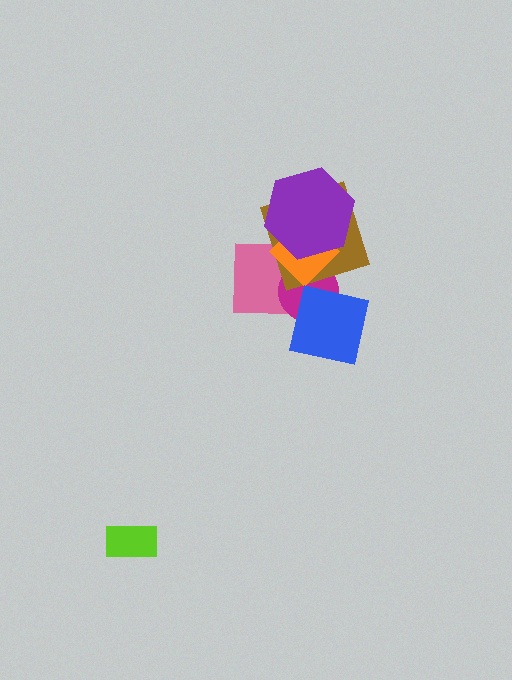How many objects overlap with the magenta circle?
4 objects overlap with the magenta circle.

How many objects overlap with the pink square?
3 objects overlap with the pink square.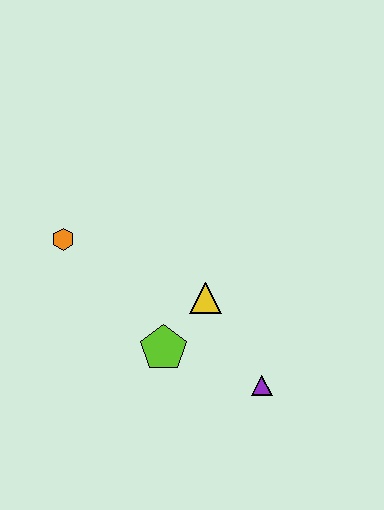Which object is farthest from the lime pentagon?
The orange hexagon is farthest from the lime pentagon.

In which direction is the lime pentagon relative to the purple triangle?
The lime pentagon is to the left of the purple triangle.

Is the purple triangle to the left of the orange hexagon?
No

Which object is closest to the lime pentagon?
The yellow triangle is closest to the lime pentagon.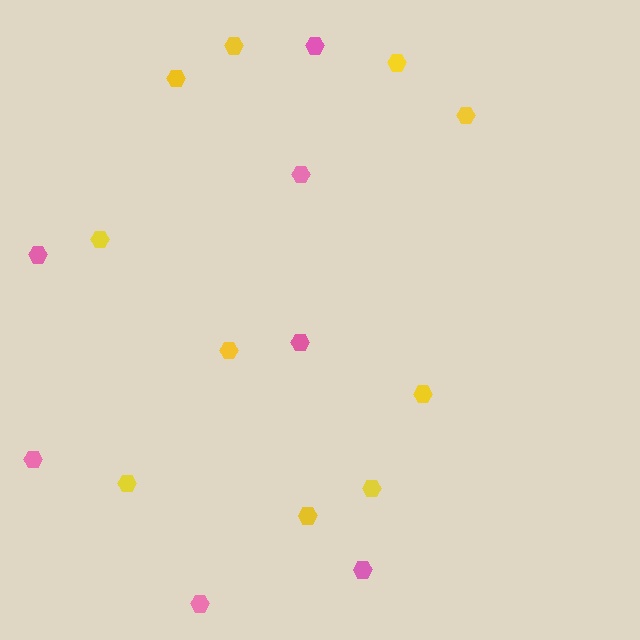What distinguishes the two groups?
There are 2 groups: one group of pink hexagons (7) and one group of yellow hexagons (10).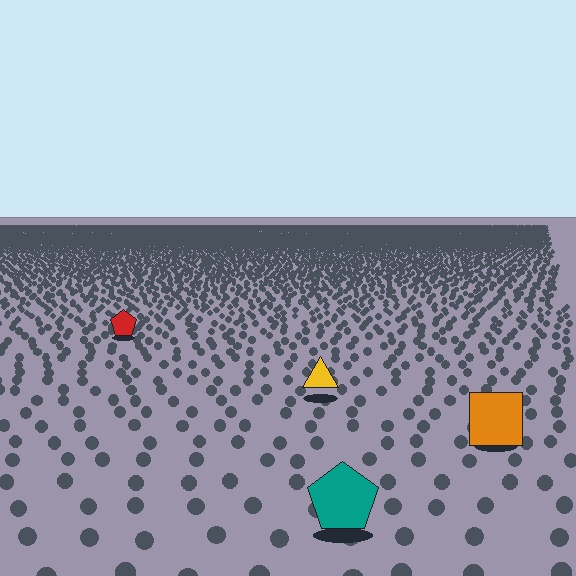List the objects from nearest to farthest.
From nearest to farthest: the teal pentagon, the orange square, the yellow triangle, the red pentagon.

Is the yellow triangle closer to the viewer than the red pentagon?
Yes. The yellow triangle is closer — you can tell from the texture gradient: the ground texture is coarser near it.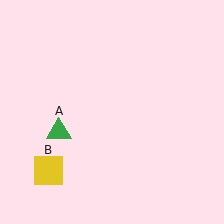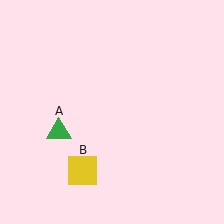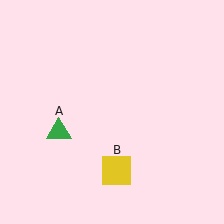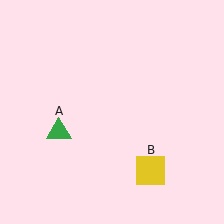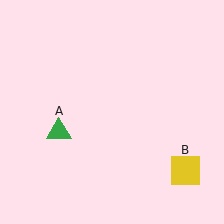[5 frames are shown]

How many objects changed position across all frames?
1 object changed position: yellow square (object B).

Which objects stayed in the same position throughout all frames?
Green triangle (object A) remained stationary.